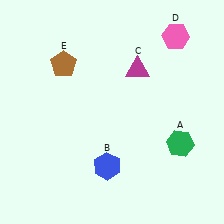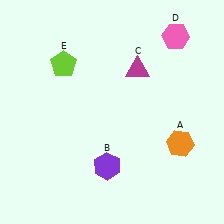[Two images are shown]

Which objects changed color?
A changed from green to orange. B changed from blue to purple. E changed from brown to lime.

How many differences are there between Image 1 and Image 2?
There are 3 differences between the two images.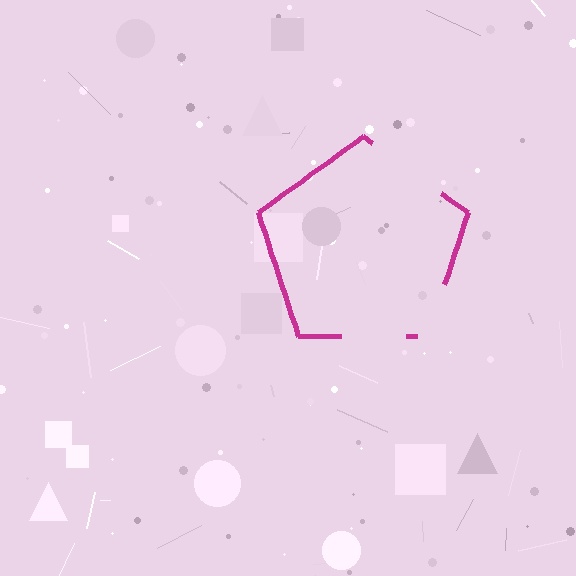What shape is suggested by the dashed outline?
The dashed outline suggests a pentagon.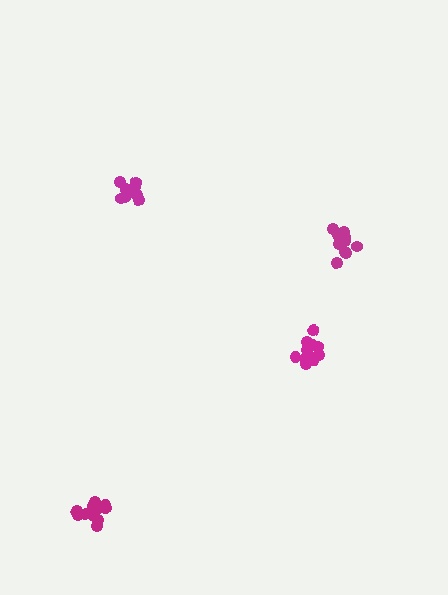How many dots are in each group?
Group 1: 13 dots, Group 2: 10 dots, Group 3: 11 dots, Group 4: 11 dots (45 total).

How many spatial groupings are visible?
There are 4 spatial groupings.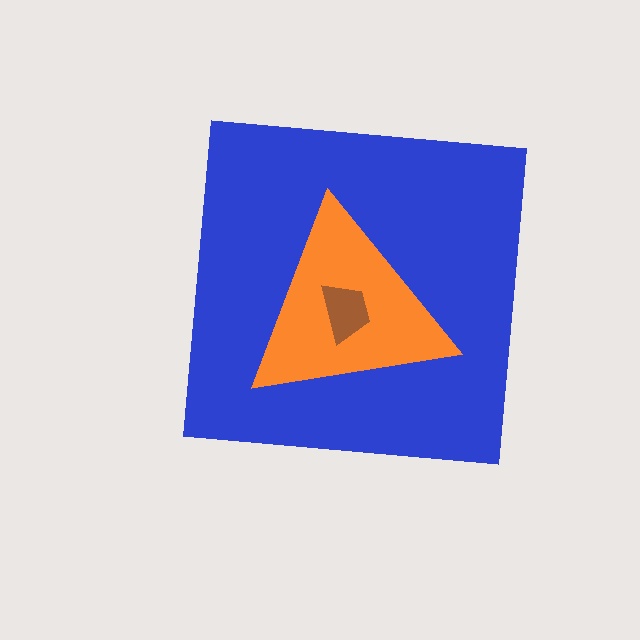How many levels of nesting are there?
3.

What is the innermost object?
The brown trapezoid.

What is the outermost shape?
The blue square.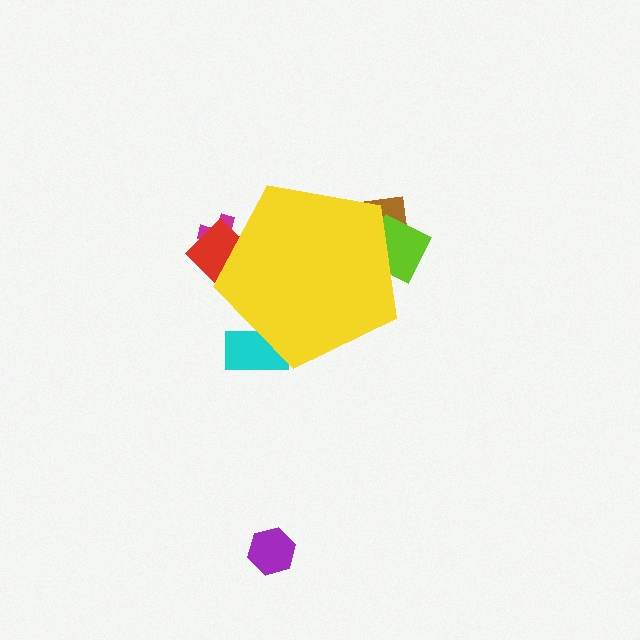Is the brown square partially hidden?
Yes, the brown square is partially hidden behind the yellow pentagon.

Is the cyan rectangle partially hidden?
Yes, the cyan rectangle is partially hidden behind the yellow pentagon.